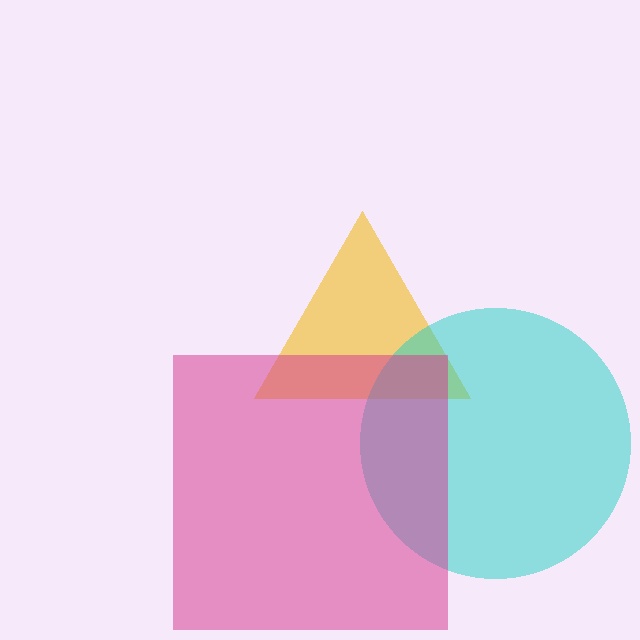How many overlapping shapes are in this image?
There are 3 overlapping shapes in the image.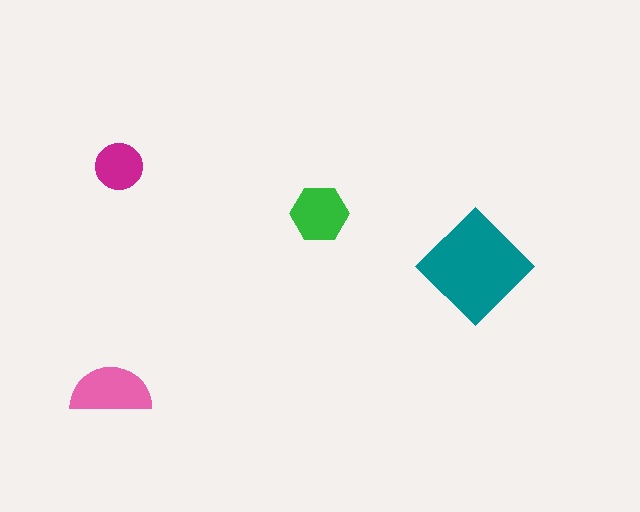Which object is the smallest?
The magenta circle.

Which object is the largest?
The teal diamond.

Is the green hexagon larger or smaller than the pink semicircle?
Smaller.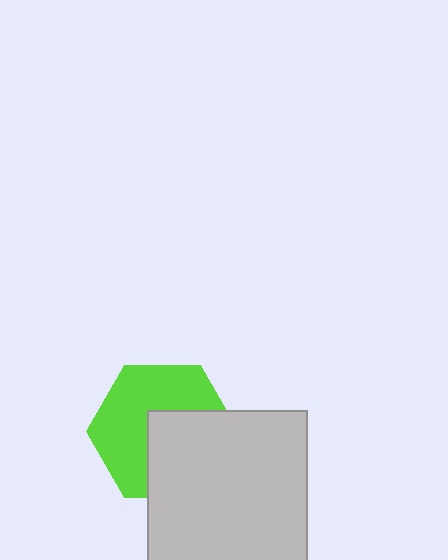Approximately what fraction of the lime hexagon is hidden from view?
Roughly 44% of the lime hexagon is hidden behind the light gray rectangle.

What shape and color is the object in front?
The object in front is a light gray rectangle.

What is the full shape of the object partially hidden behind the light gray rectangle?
The partially hidden object is a lime hexagon.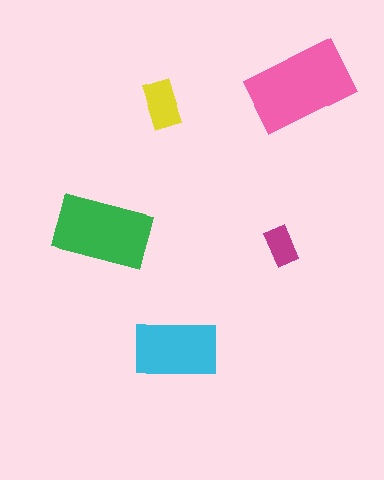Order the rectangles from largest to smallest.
the pink one, the green one, the cyan one, the yellow one, the magenta one.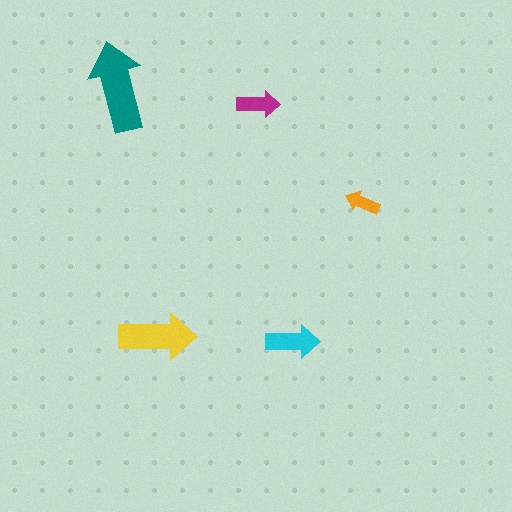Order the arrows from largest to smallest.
the teal one, the yellow one, the cyan one, the magenta one, the orange one.